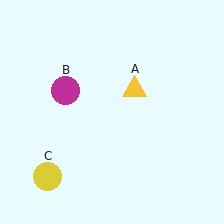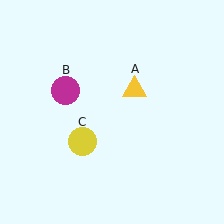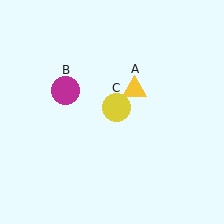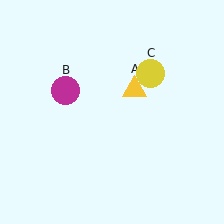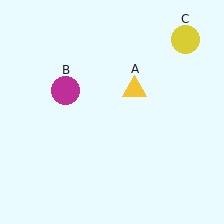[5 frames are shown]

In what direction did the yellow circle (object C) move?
The yellow circle (object C) moved up and to the right.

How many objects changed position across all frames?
1 object changed position: yellow circle (object C).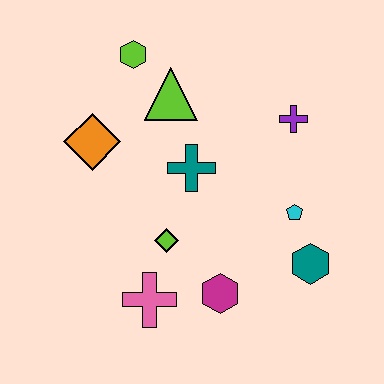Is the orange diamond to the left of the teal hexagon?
Yes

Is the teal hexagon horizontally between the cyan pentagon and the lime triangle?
No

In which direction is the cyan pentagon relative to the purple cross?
The cyan pentagon is below the purple cross.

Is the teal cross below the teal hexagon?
No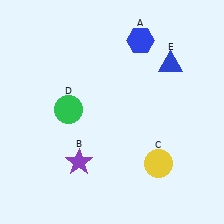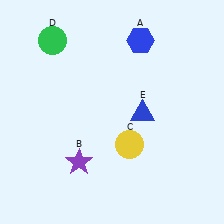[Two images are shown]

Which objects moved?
The objects that moved are: the yellow circle (C), the green circle (D), the blue triangle (E).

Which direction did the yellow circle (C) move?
The yellow circle (C) moved left.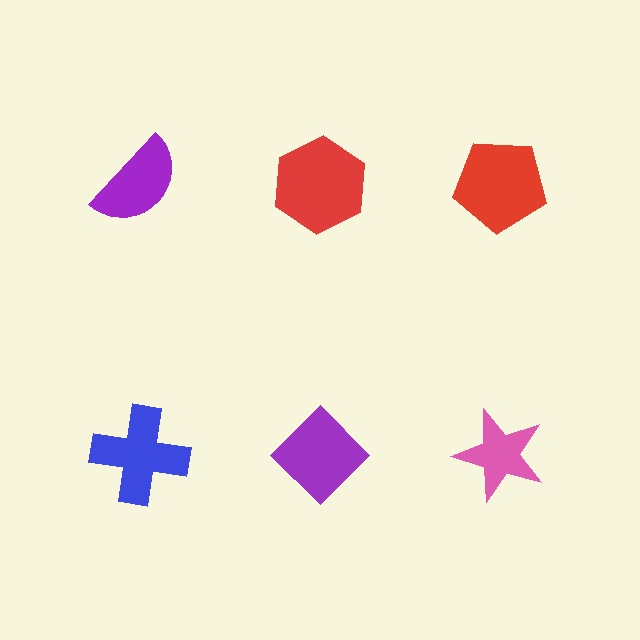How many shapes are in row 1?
3 shapes.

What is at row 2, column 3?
A pink star.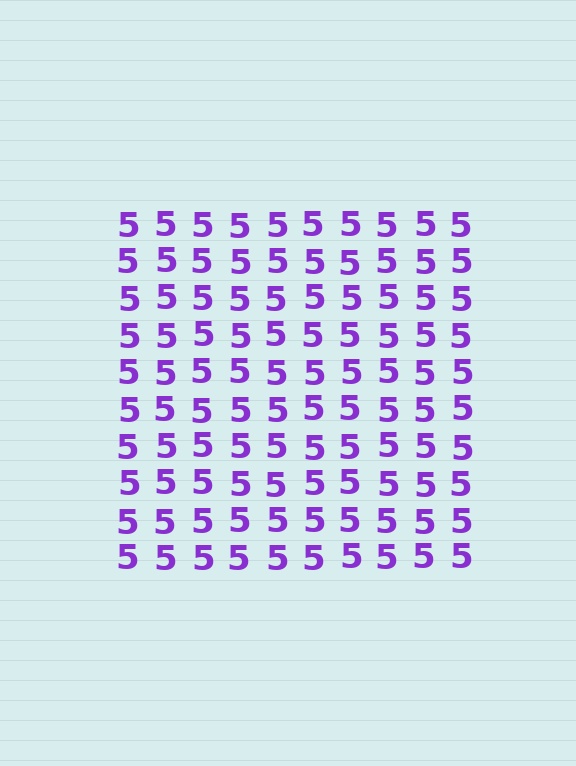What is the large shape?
The large shape is a square.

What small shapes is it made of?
It is made of small digit 5's.